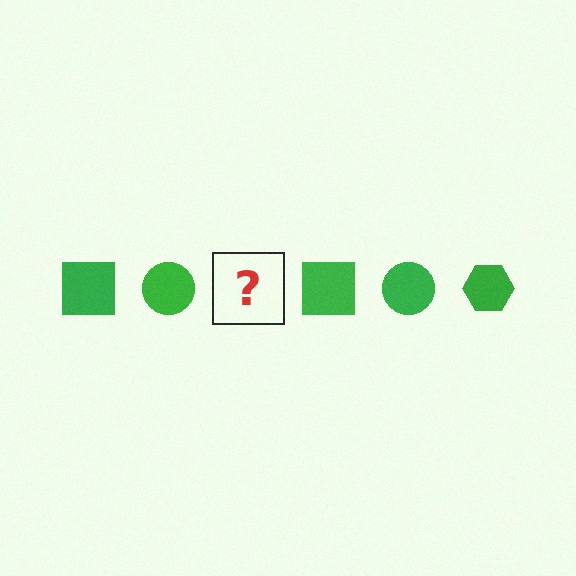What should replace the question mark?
The question mark should be replaced with a green hexagon.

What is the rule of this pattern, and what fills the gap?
The rule is that the pattern cycles through square, circle, hexagon shapes in green. The gap should be filled with a green hexagon.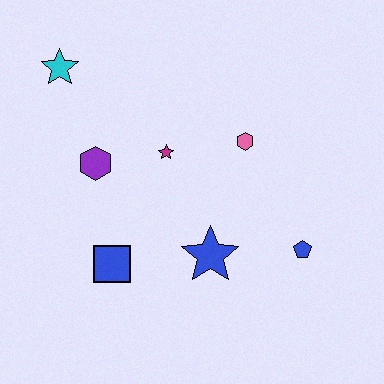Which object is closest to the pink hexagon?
The magenta star is closest to the pink hexagon.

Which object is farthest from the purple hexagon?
The blue pentagon is farthest from the purple hexagon.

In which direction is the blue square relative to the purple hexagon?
The blue square is below the purple hexagon.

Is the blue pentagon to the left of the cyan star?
No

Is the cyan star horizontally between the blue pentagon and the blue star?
No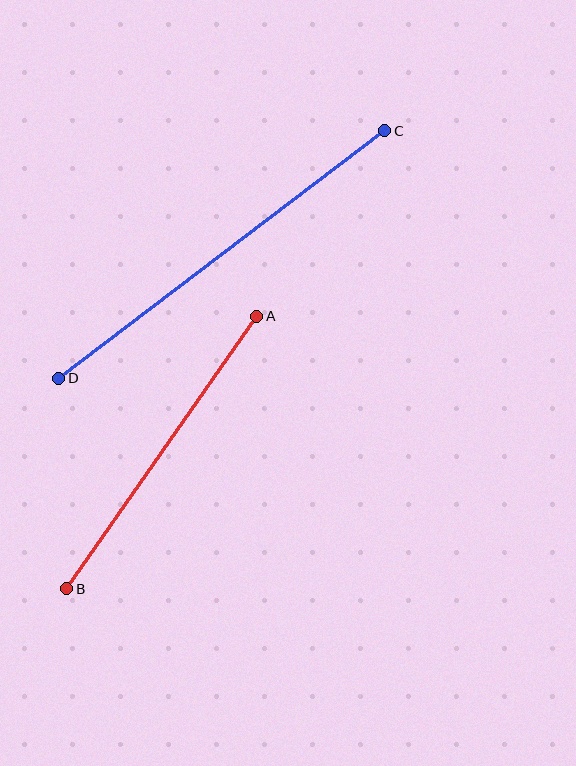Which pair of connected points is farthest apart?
Points C and D are farthest apart.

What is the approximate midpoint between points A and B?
The midpoint is at approximately (162, 453) pixels.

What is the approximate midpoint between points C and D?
The midpoint is at approximately (222, 254) pixels.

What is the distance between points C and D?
The distance is approximately 410 pixels.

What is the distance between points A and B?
The distance is approximately 332 pixels.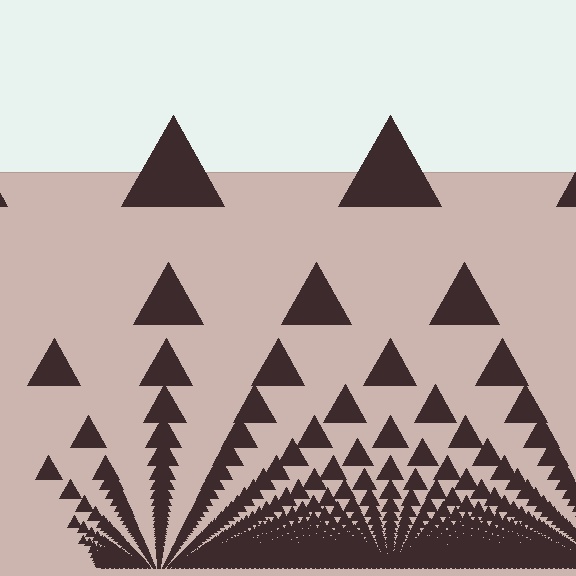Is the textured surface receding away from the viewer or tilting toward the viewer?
The surface appears to tilt toward the viewer. Texture elements get larger and sparser toward the top.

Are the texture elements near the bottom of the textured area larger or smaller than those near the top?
Smaller. The gradient is inverted — elements near the bottom are smaller and denser.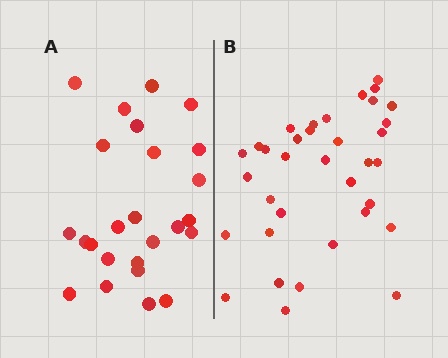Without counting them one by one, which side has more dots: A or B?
Region B (the right region) has more dots.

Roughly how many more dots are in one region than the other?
Region B has roughly 10 or so more dots than region A.